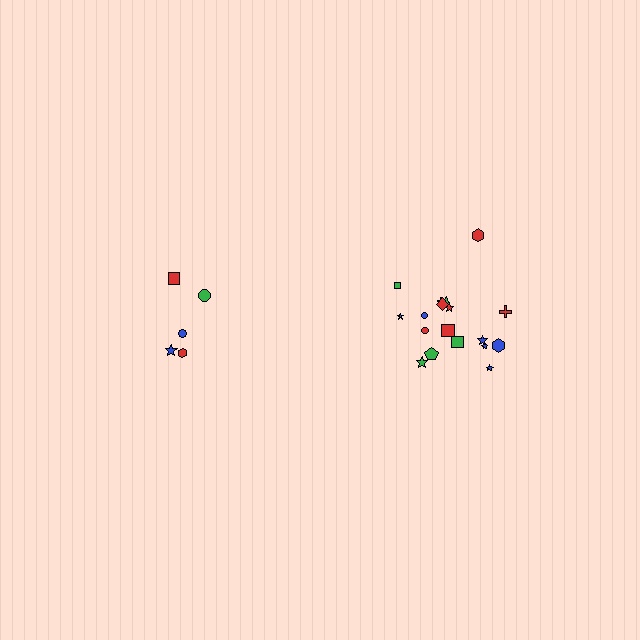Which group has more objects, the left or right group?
The right group.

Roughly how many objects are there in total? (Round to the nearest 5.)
Roughly 25 objects in total.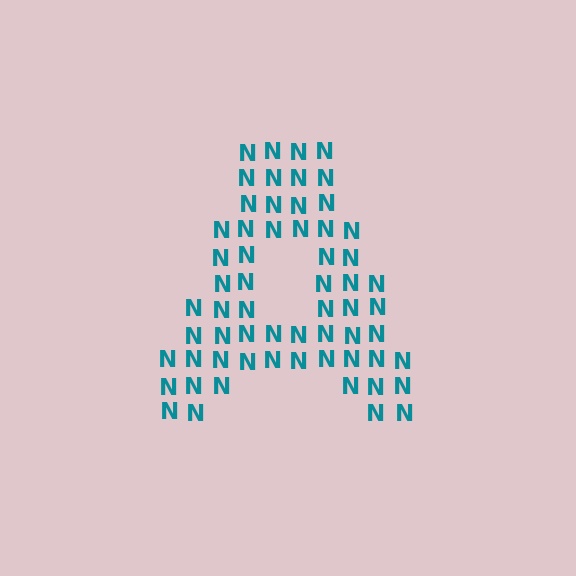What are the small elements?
The small elements are letter N's.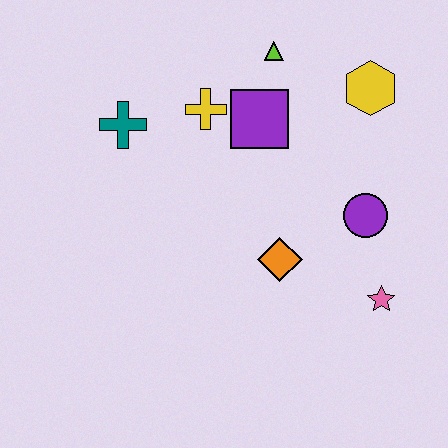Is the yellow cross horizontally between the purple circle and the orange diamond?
No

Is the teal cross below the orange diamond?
No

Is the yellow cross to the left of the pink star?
Yes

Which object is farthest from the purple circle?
The teal cross is farthest from the purple circle.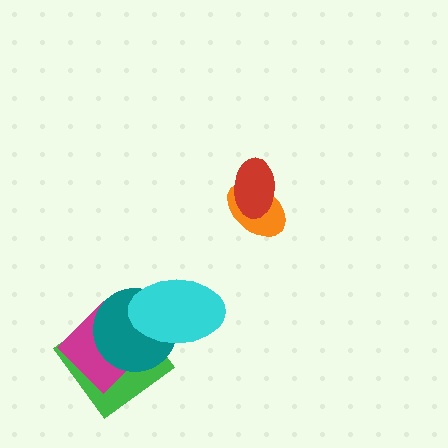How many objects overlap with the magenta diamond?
2 objects overlap with the magenta diamond.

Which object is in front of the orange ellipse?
The red ellipse is in front of the orange ellipse.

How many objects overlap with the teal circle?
3 objects overlap with the teal circle.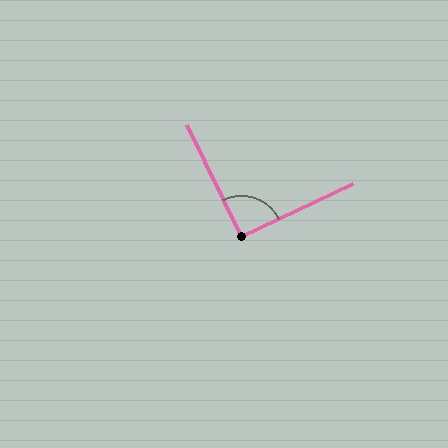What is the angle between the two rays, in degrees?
Approximately 90 degrees.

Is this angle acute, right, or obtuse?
It is approximately a right angle.